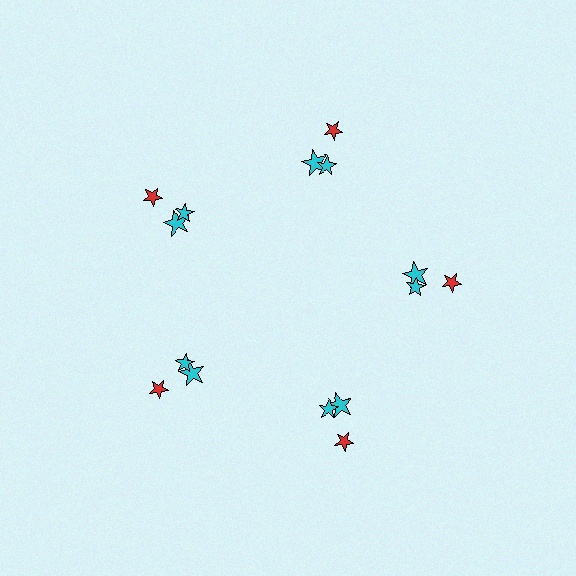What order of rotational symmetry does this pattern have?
This pattern has 5-fold rotational symmetry.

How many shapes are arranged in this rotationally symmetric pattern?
There are 15 shapes, arranged in 5 groups of 3.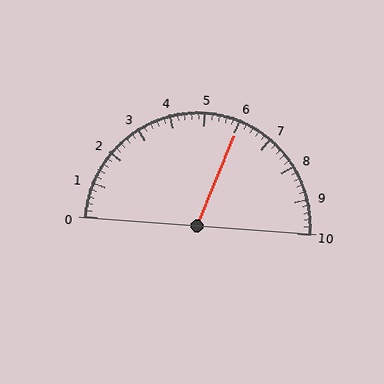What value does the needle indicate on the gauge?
The needle indicates approximately 6.0.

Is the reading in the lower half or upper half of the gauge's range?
The reading is in the upper half of the range (0 to 10).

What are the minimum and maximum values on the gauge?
The gauge ranges from 0 to 10.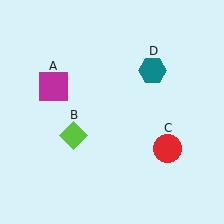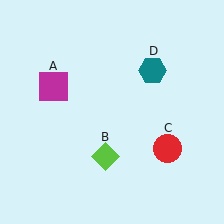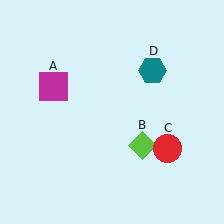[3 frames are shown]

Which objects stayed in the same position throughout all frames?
Magenta square (object A) and red circle (object C) and teal hexagon (object D) remained stationary.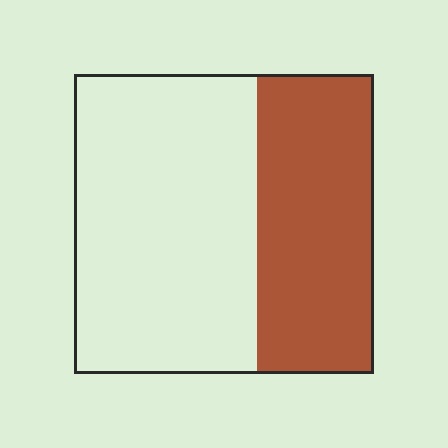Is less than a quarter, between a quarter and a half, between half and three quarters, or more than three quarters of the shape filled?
Between a quarter and a half.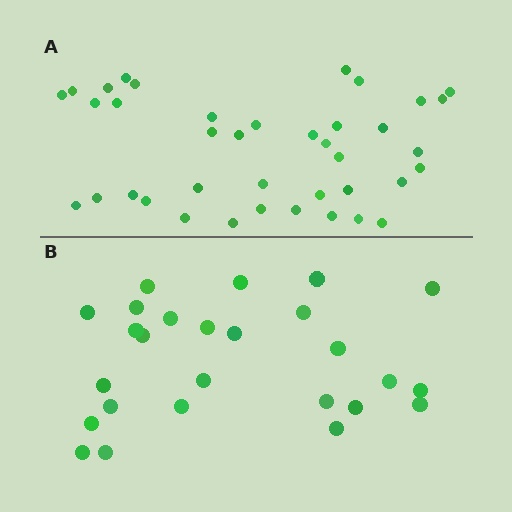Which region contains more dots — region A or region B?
Region A (the top region) has more dots.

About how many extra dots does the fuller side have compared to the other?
Region A has approximately 15 more dots than region B.